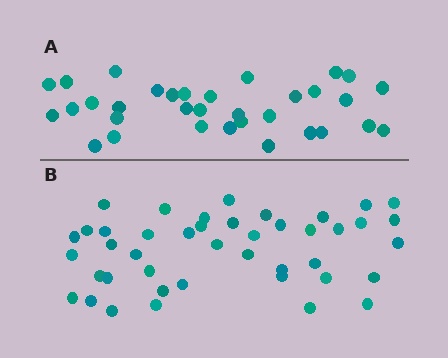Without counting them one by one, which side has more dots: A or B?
Region B (the bottom region) has more dots.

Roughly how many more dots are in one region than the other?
Region B has roughly 10 or so more dots than region A.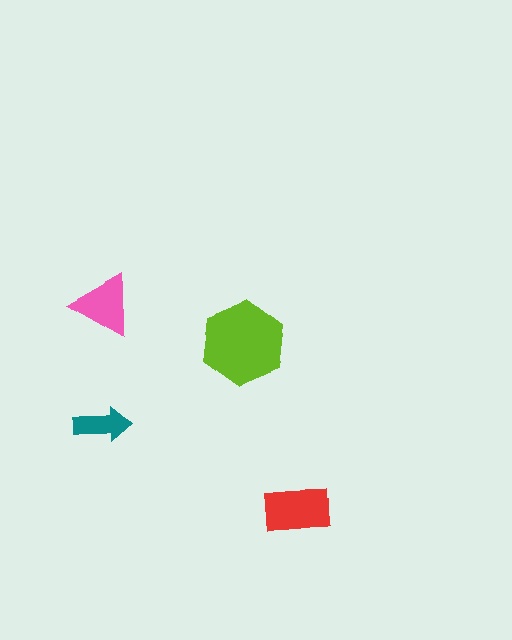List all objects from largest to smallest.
The lime hexagon, the red rectangle, the pink triangle, the teal arrow.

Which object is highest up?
The pink triangle is topmost.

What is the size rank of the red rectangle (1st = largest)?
2nd.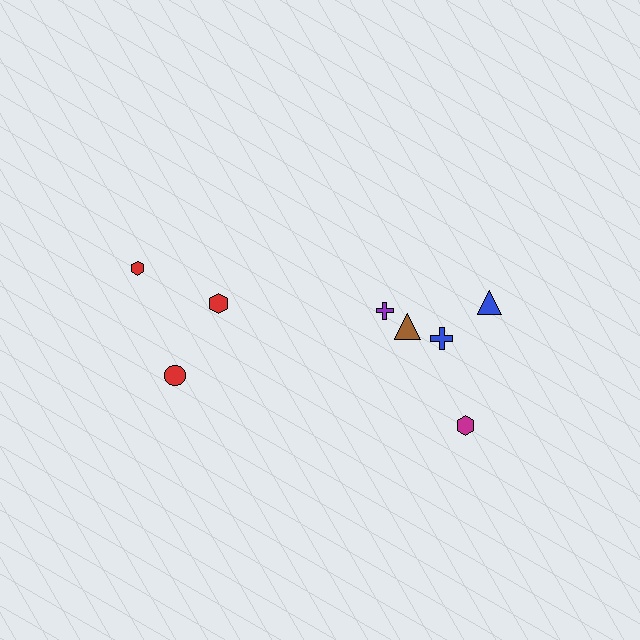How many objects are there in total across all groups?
There are 8 objects.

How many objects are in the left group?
There are 3 objects.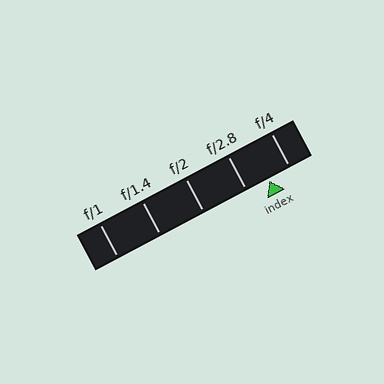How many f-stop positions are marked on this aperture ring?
There are 5 f-stop positions marked.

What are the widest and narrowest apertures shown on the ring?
The widest aperture shown is f/1 and the narrowest is f/4.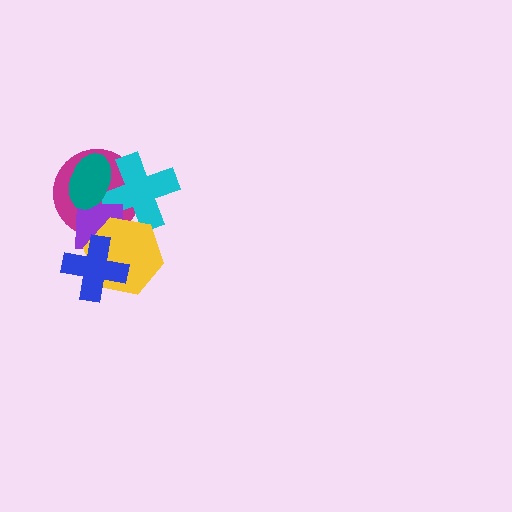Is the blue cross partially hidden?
No, no other shape covers it.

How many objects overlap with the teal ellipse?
3 objects overlap with the teal ellipse.